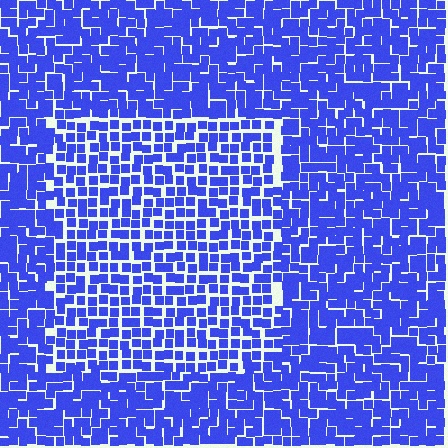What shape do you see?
I see a rectangle.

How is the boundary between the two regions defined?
The boundary is defined by a change in element density (approximately 1.4x ratio). All elements are the same color, size, and shape.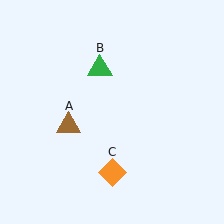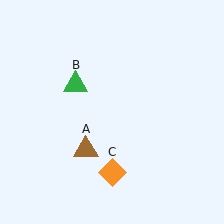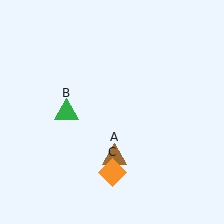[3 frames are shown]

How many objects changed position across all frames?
2 objects changed position: brown triangle (object A), green triangle (object B).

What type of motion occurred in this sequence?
The brown triangle (object A), green triangle (object B) rotated counterclockwise around the center of the scene.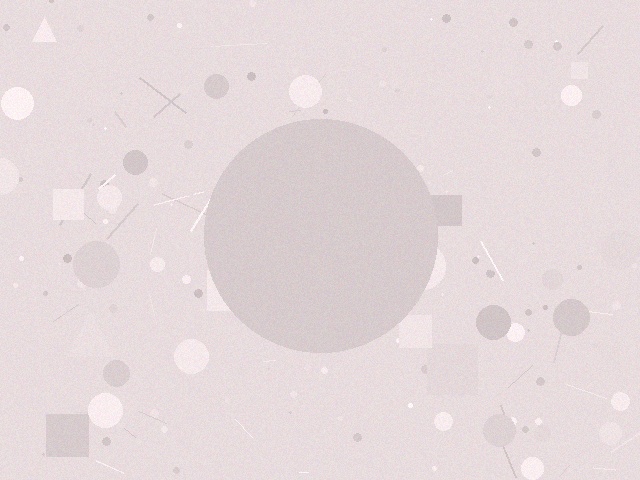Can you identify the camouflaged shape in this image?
The camouflaged shape is a circle.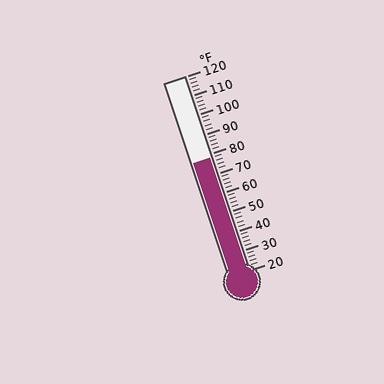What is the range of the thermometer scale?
The thermometer scale ranges from 20°F to 120°F.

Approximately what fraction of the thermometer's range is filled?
The thermometer is filled to approximately 60% of its range.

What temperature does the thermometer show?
The thermometer shows approximately 78°F.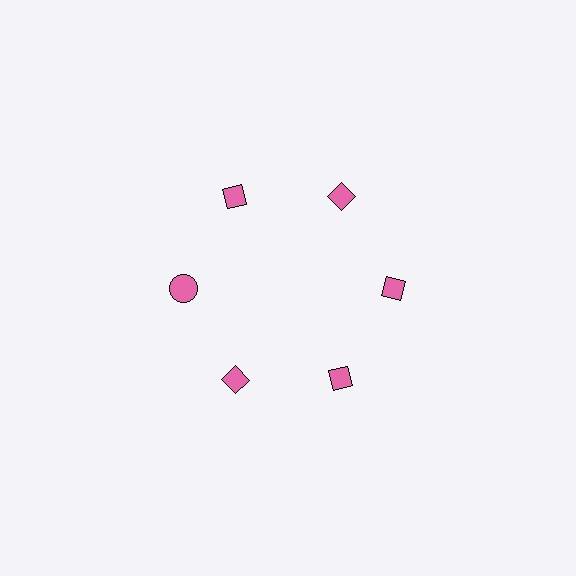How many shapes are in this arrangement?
There are 6 shapes arranged in a ring pattern.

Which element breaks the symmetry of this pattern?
The pink circle at roughly the 9 o'clock position breaks the symmetry. All other shapes are pink diamonds.